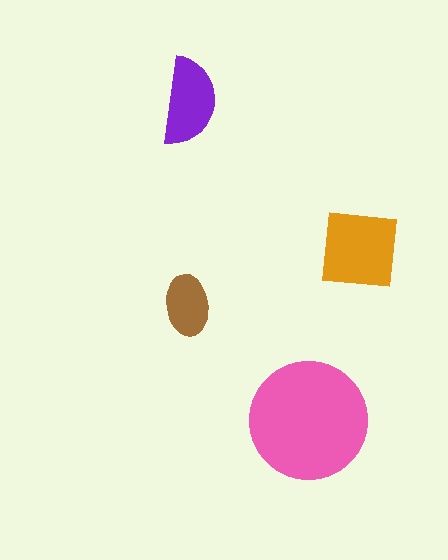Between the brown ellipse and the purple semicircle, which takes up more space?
The purple semicircle.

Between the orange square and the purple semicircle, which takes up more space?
The orange square.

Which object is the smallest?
The brown ellipse.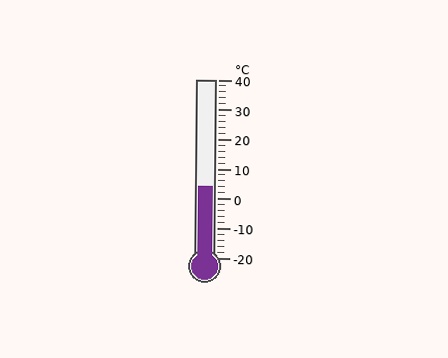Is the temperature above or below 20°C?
The temperature is below 20°C.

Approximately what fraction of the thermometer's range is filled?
The thermometer is filled to approximately 40% of its range.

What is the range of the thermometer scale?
The thermometer scale ranges from -20°C to 40°C.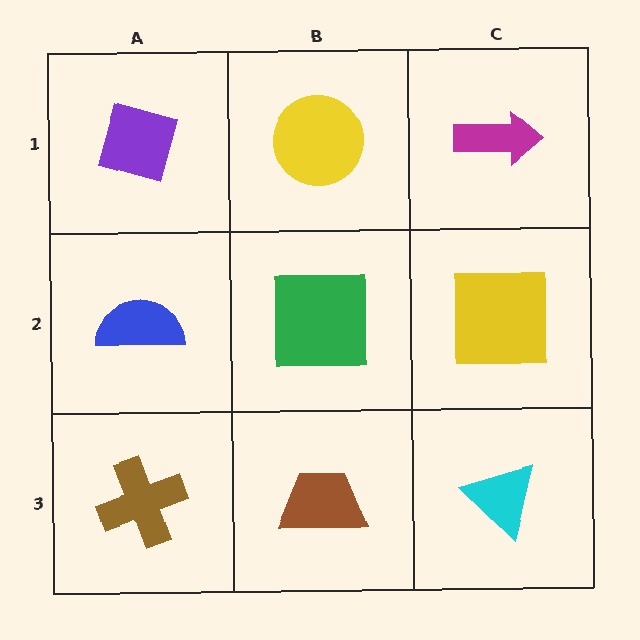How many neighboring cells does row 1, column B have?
3.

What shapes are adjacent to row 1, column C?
A yellow square (row 2, column C), a yellow circle (row 1, column B).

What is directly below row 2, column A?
A brown cross.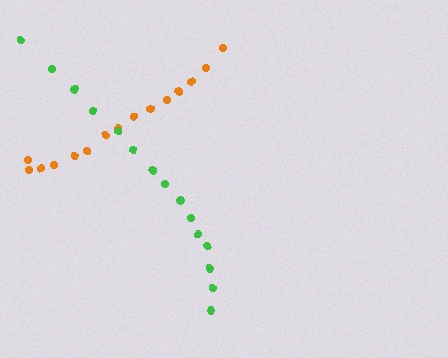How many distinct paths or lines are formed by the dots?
There are 2 distinct paths.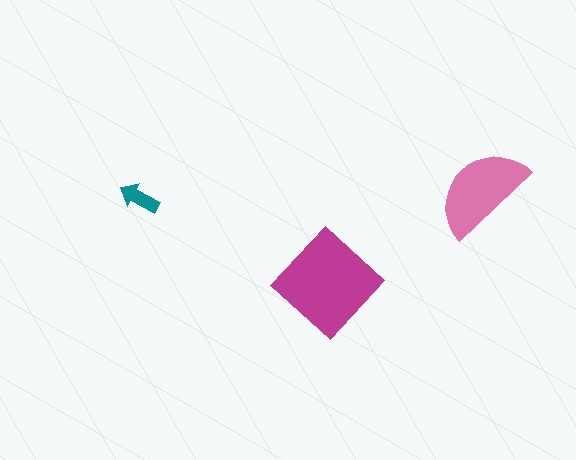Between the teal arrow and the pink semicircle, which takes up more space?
The pink semicircle.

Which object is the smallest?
The teal arrow.